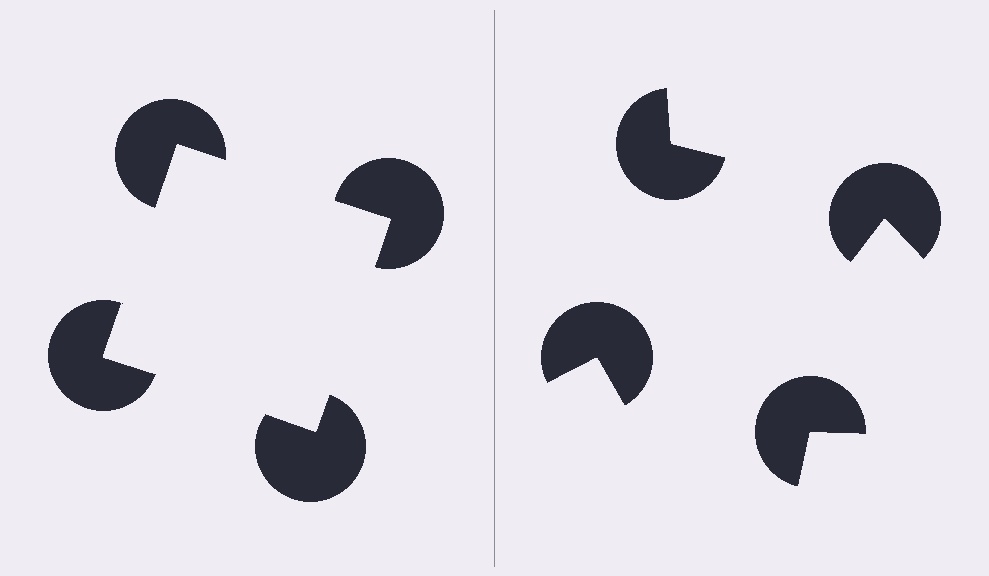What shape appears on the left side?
An illusory square.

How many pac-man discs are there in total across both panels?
8 — 4 on each side.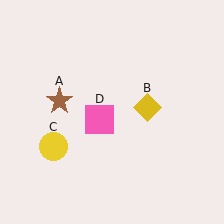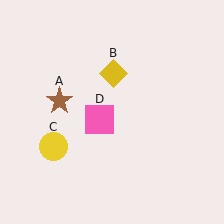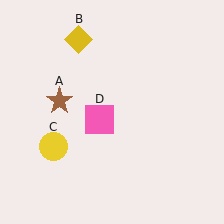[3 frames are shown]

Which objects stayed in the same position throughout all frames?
Brown star (object A) and yellow circle (object C) and pink square (object D) remained stationary.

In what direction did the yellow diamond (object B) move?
The yellow diamond (object B) moved up and to the left.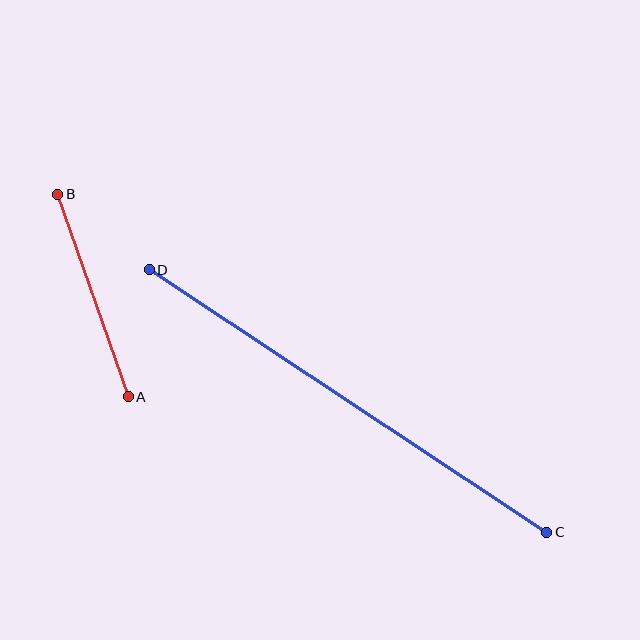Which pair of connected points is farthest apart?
Points C and D are farthest apart.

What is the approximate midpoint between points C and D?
The midpoint is at approximately (348, 401) pixels.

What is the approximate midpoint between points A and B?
The midpoint is at approximately (93, 295) pixels.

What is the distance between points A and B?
The distance is approximately 215 pixels.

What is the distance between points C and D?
The distance is approximately 476 pixels.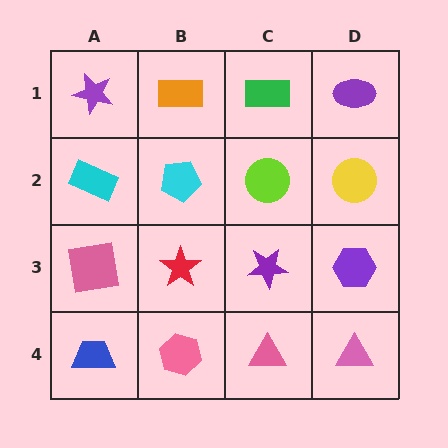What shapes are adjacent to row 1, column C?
A lime circle (row 2, column C), an orange rectangle (row 1, column B), a purple ellipse (row 1, column D).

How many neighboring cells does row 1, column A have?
2.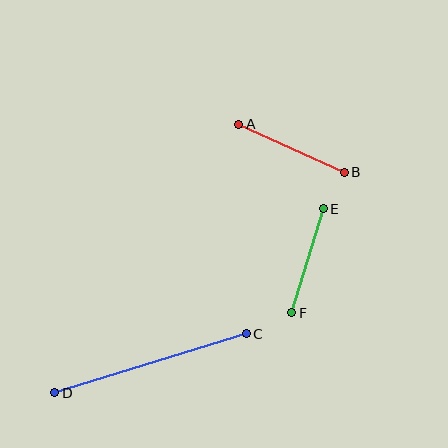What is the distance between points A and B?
The distance is approximately 116 pixels.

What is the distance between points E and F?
The distance is approximately 109 pixels.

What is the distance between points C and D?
The distance is approximately 201 pixels.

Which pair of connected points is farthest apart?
Points C and D are farthest apart.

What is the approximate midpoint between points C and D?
The midpoint is at approximately (150, 363) pixels.